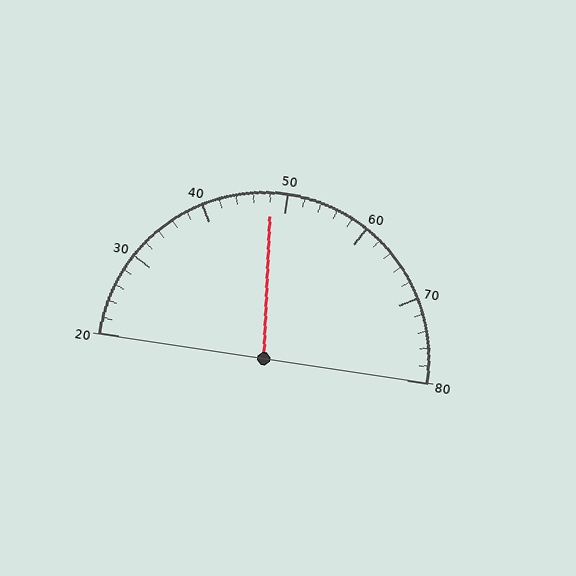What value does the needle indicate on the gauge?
The needle indicates approximately 48.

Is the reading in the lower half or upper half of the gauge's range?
The reading is in the lower half of the range (20 to 80).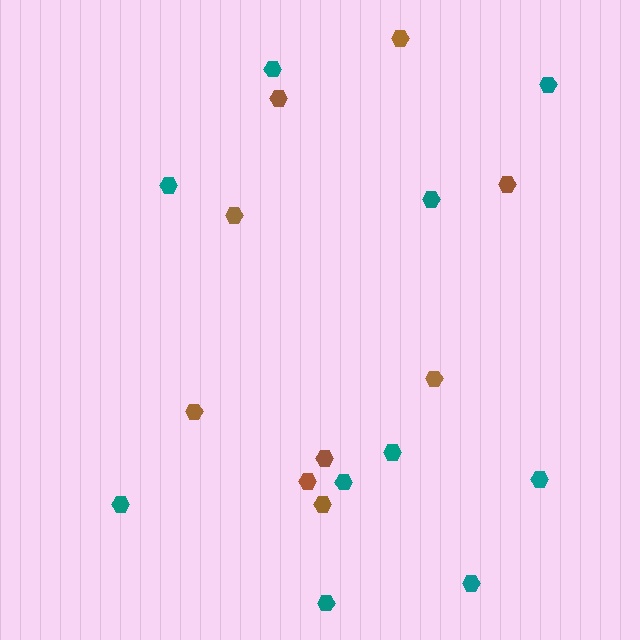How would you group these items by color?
There are 2 groups: one group of brown hexagons (9) and one group of teal hexagons (10).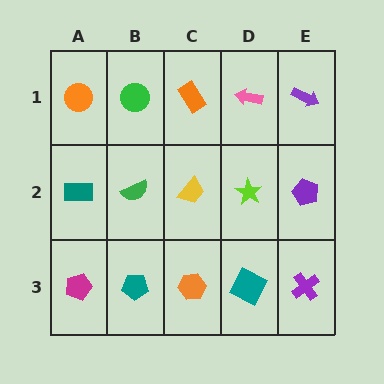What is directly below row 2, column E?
A purple cross.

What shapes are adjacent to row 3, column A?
A teal rectangle (row 2, column A), a teal pentagon (row 3, column B).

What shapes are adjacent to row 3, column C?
A yellow trapezoid (row 2, column C), a teal pentagon (row 3, column B), a teal square (row 3, column D).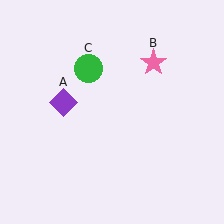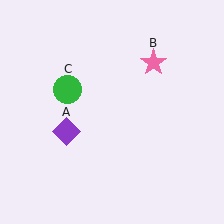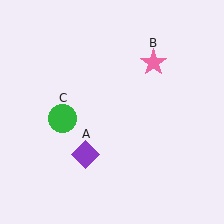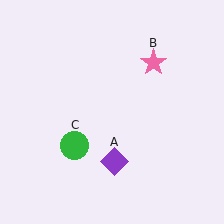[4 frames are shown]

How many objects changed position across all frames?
2 objects changed position: purple diamond (object A), green circle (object C).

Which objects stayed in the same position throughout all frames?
Pink star (object B) remained stationary.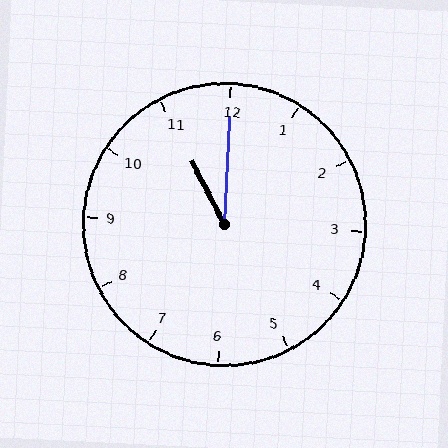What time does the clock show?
11:00.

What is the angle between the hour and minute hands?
Approximately 30 degrees.